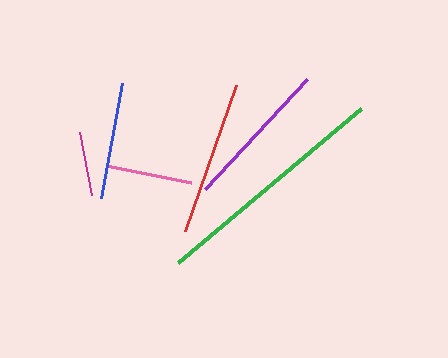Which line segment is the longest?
The green line is the longest at approximately 239 pixels.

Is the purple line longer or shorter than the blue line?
The purple line is longer than the blue line.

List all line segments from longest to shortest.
From longest to shortest: green, red, purple, blue, pink, magenta.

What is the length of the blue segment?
The blue segment is approximately 117 pixels long.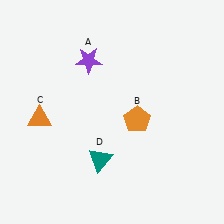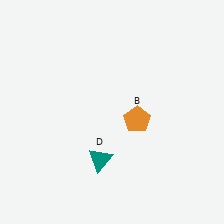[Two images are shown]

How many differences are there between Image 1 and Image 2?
There are 2 differences between the two images.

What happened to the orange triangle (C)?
The orange triangle (C) was removed in Image 2. It was in the bottom-left area of Image 1.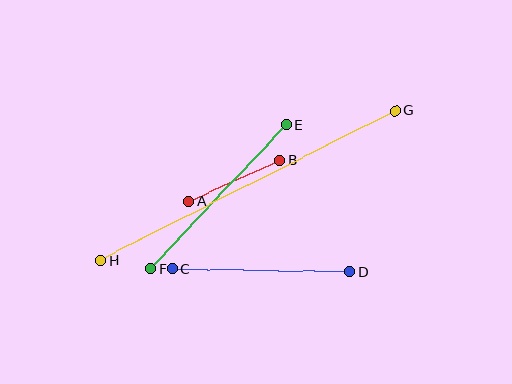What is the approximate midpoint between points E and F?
The midpoint is at approximately (219, 197) pixels.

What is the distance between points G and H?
The distance is approximately 331 pixels.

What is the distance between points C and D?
The distance is approximately 178 pixels.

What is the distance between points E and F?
The distance is approximately 198 pixels.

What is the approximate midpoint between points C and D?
The midpoint is at approximately (261, 270) pixels.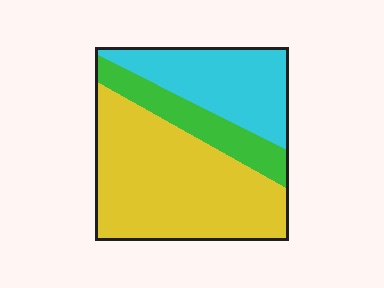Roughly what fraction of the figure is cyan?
Cyan covers 29% of the figure.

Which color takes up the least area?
Green, at roughly 15%.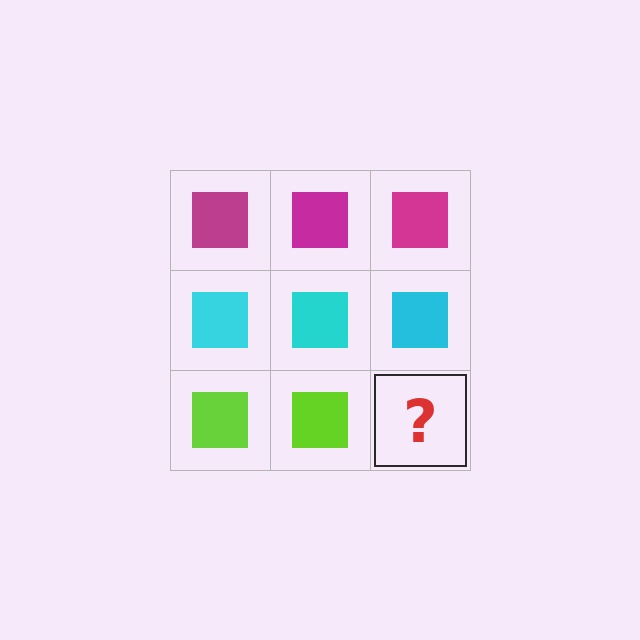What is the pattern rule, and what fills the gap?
The rule is that each row has a consistent color. The gap should be filled with a lime square.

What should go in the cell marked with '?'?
The missing cell should contain a lime square.